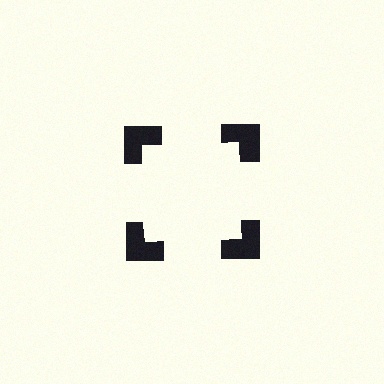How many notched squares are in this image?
There are 4 — one at each vertex of the illusory square.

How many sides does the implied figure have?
4 sides.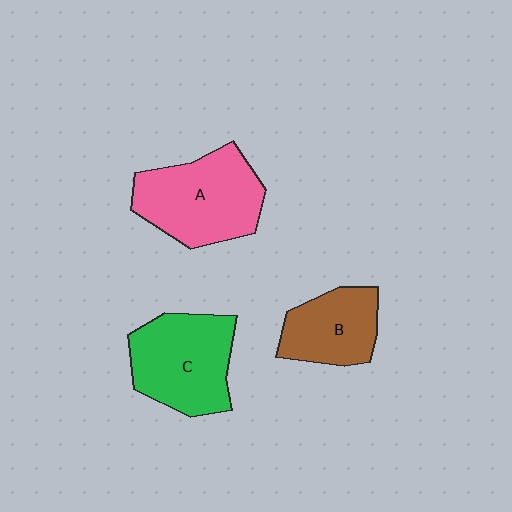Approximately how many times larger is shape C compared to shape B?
Approximately 1.4 times.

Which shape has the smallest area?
Shape B (brown).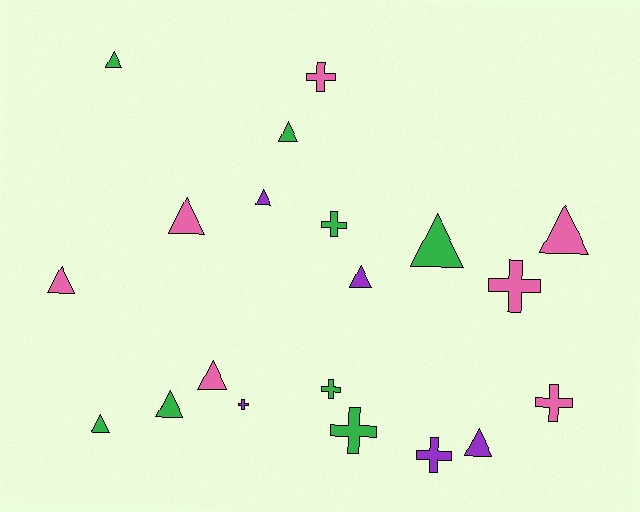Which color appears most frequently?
Green, with 8 objects.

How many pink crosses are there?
There are 3 pink crosses.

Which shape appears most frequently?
Triangle, with 12 objects.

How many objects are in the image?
There are 20 objects.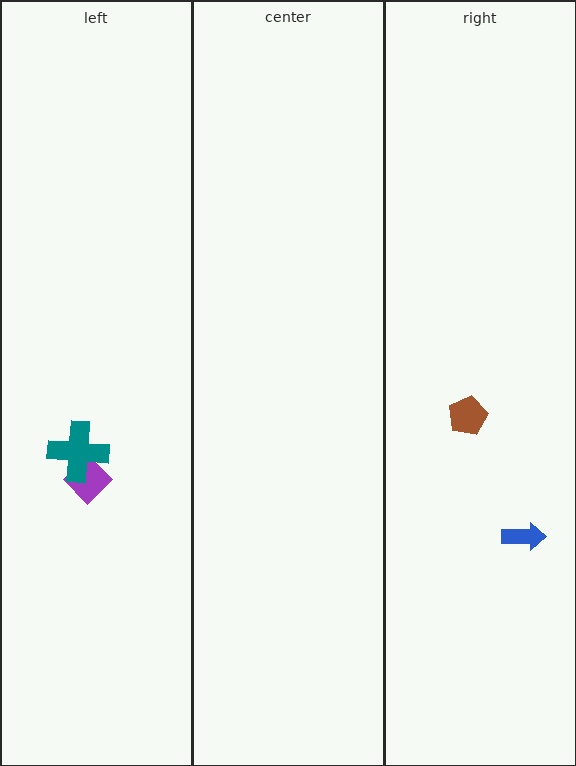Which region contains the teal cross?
The left region.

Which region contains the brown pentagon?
The right region.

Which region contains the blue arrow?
The right region.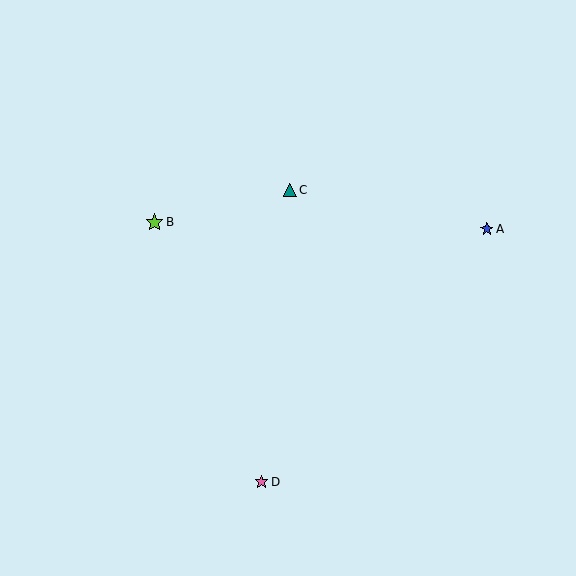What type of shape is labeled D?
Shape D is a pink star.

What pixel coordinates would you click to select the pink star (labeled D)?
Click at (261, 482) to select the pink star D.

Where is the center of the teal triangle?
The center of the teal triangle is at (290, 190).